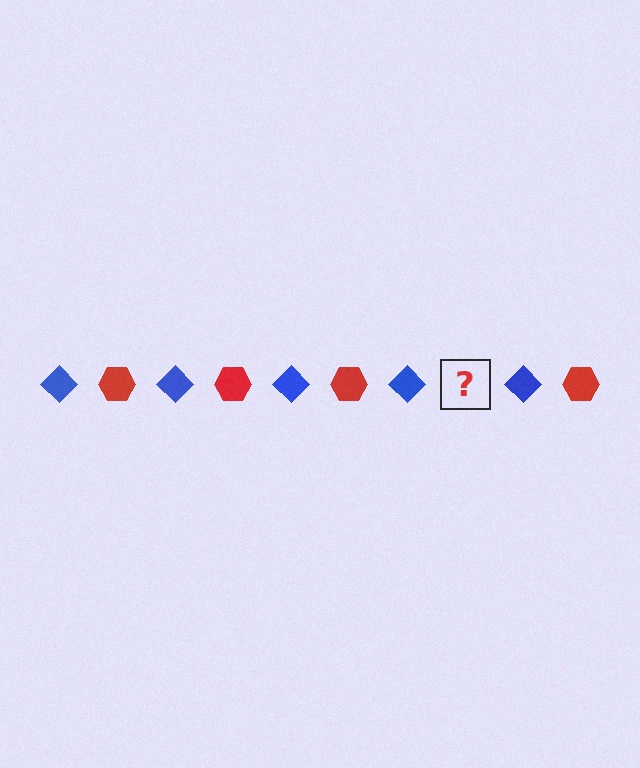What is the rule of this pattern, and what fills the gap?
The rule is that the pattern alternates between blue diamond and red hexagon. The gap should be filled with a red hexagon.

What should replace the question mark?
The question mark should be replaced with a red hexagon.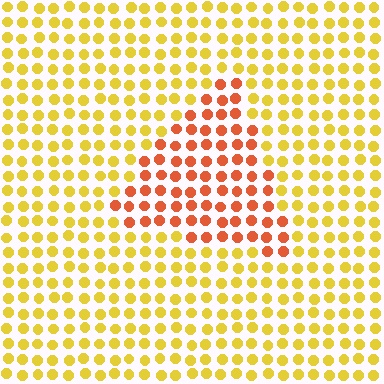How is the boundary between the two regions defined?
The boundary is defined purely by a slight shift in hue (about 40 degrees). Spacing, size, and orientation are identical on both sides.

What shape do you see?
I see a triangle.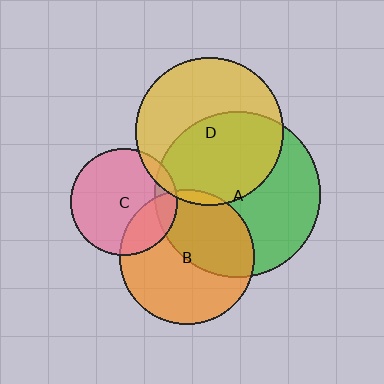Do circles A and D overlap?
Yes.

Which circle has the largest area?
Circle A (green).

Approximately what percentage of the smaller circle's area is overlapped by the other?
Approximately 50%.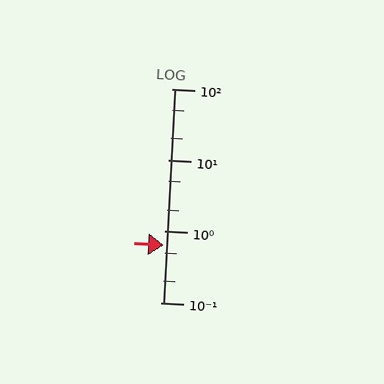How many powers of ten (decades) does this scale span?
The scale spans 3 decades, from 0.1 to 100.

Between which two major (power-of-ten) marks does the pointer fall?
The pointer is between 0.1 and 1.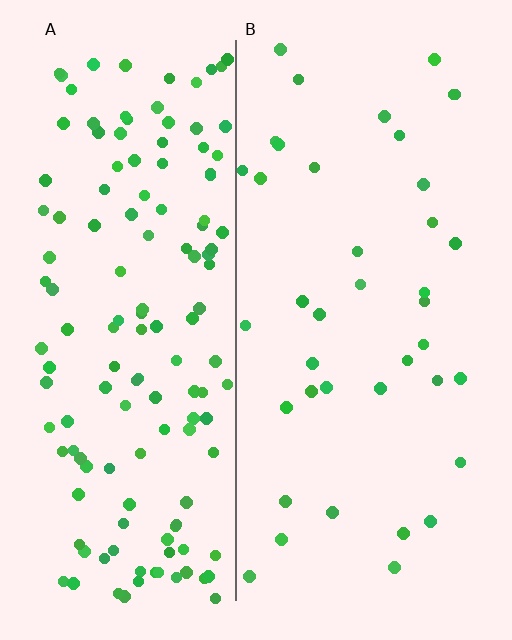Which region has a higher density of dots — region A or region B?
A (the left).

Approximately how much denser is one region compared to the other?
Approximately 3.5× — region A over region B.